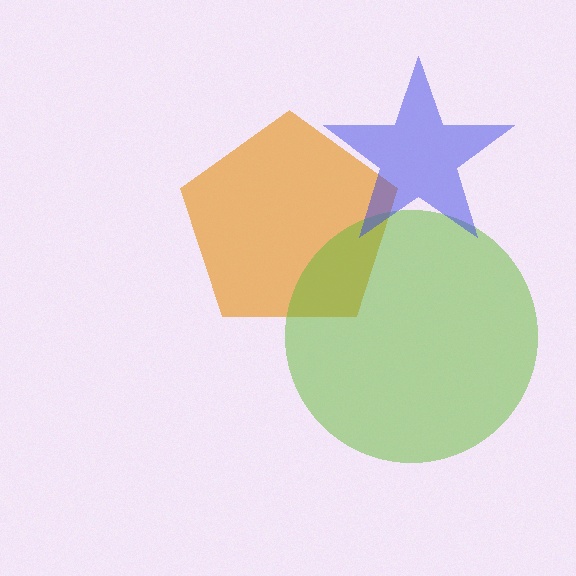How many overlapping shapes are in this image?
There are 3 overlapping shapes in the image.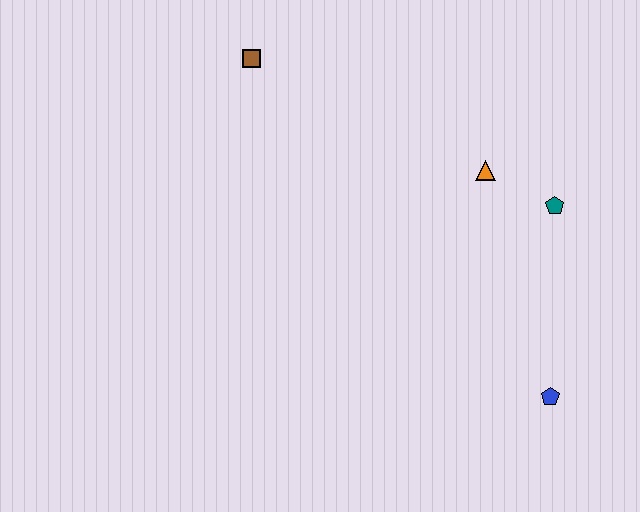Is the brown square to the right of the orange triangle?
No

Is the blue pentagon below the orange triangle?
Yes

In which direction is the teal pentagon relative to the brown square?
The teal pentagon is to the right of the brown square.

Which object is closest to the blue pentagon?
The teal pentagon is closest to the blue pentagon.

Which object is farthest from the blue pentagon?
The brown square is farthest from the blue pentagon.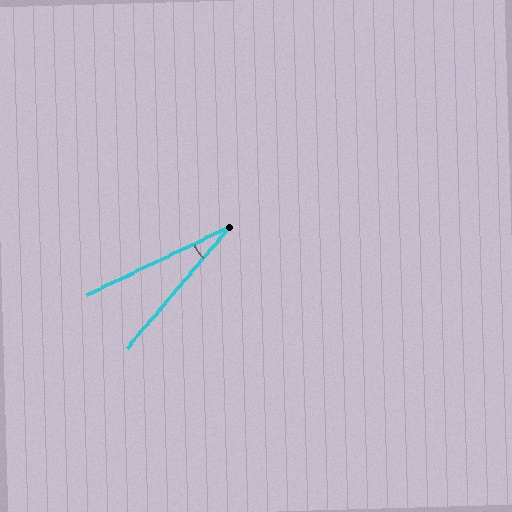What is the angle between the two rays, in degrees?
Approximately 24 degrees.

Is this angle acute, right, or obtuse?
It is acute.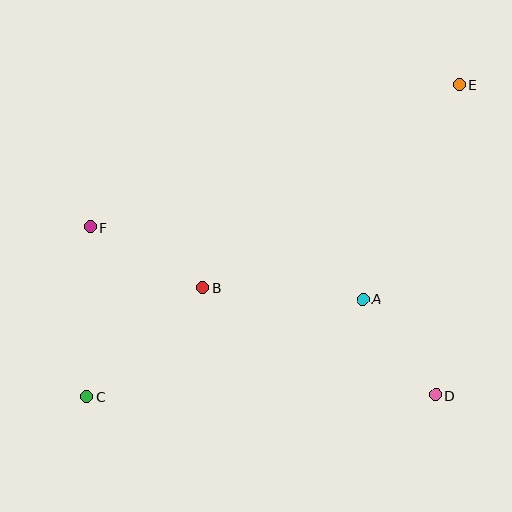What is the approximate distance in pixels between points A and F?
The distance between A and F is approximately 282 pixels.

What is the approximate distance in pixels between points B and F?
The distance between B and F is approximately 127 pixels.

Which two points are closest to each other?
Points A and D are closest to each other.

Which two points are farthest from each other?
Points C and E are farthest from each other.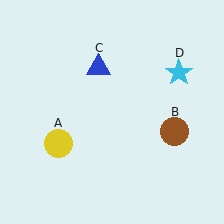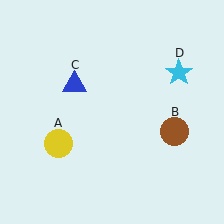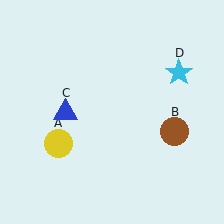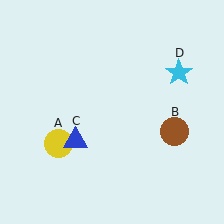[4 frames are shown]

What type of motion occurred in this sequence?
The blue triangle (object C) rotated counterclockwise around the center of the scene.